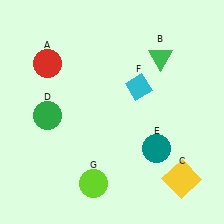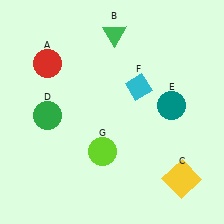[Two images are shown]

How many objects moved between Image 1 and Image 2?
3 objects moved between the two images.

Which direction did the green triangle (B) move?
The green triangle (B) moved left.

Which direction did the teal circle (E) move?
The teal circle (E) moved up.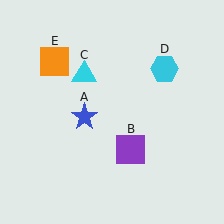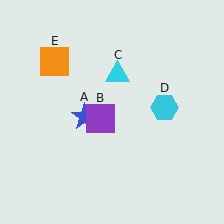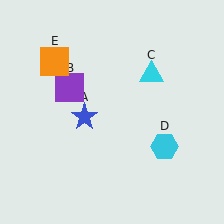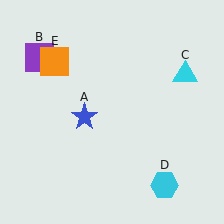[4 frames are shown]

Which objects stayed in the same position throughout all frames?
Blue star (object A) and orange square (object E) remained stationary.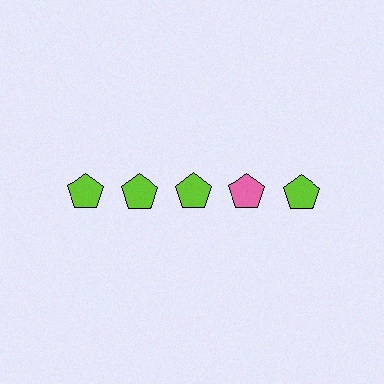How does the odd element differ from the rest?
It has a different color: pink instead of lime.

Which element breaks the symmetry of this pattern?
The pink pentagon in the top row, second from right column breaks the symmetry. All other shapes are lime pentagons.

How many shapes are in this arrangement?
There are 5 shapes arranged in a grid pattern.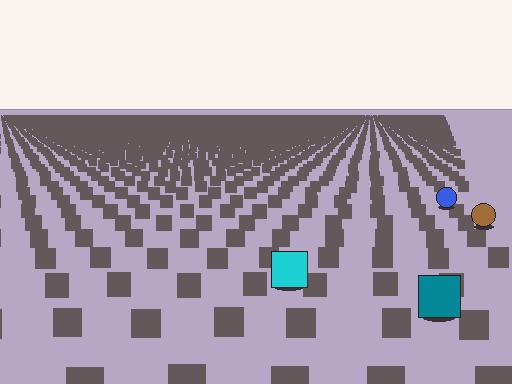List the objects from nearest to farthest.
From nearest to farthest: the teal square, the cyan square, the brown circle, the blue circle.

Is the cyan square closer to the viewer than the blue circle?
Yes. The cyan square is closer — you can tell from the texture gradient: the ground texture is coarser near it.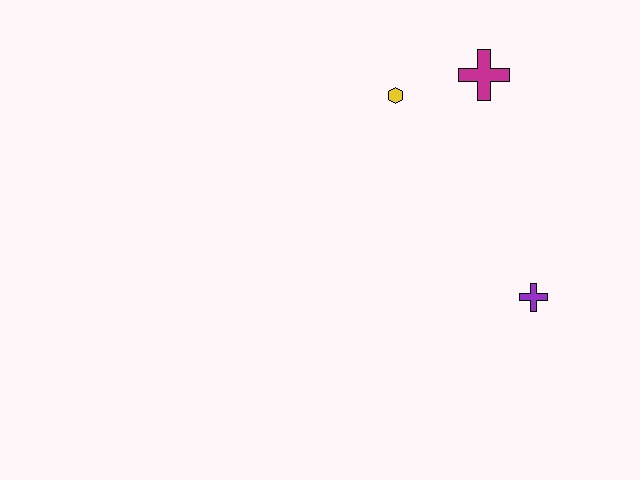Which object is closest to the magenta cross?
The yellow hexagon is closest to the magenta cross.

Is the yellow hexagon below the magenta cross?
Yes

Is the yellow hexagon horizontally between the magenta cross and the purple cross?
No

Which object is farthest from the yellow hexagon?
The purple cross is farthest from the yellow hexagon.